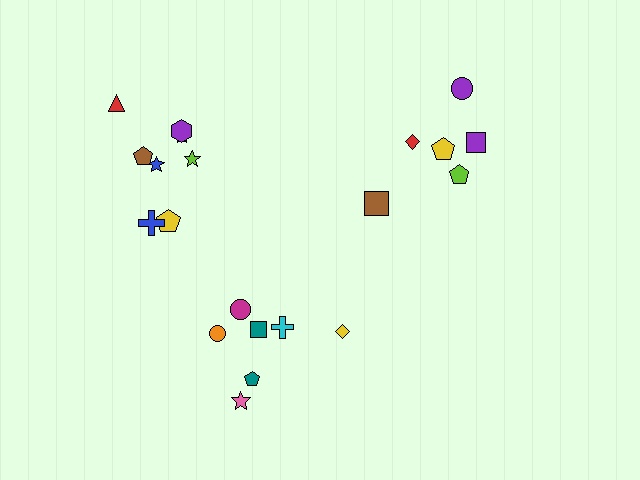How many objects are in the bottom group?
There are 7 objects.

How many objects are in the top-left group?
There are 8 objects.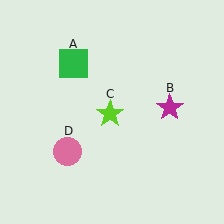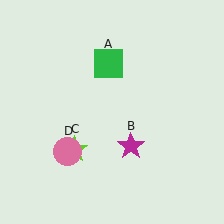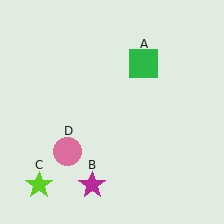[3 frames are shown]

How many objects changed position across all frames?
3 objects changed position: green square (object A), magenta star (object B), lime star (object C).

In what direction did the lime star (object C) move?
The lime star (object C) moved down and to the left.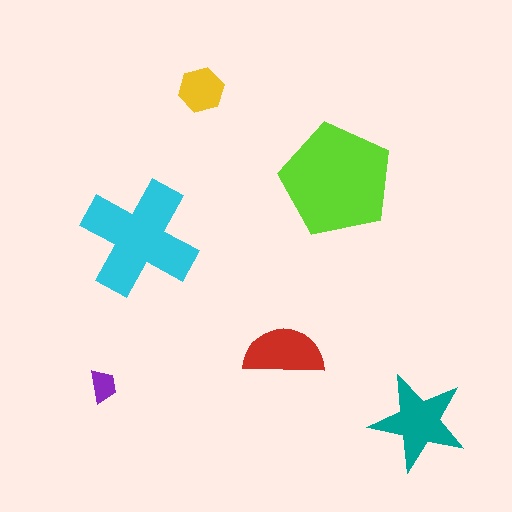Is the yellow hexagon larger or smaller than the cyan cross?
Smaller.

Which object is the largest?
The lime pentagon.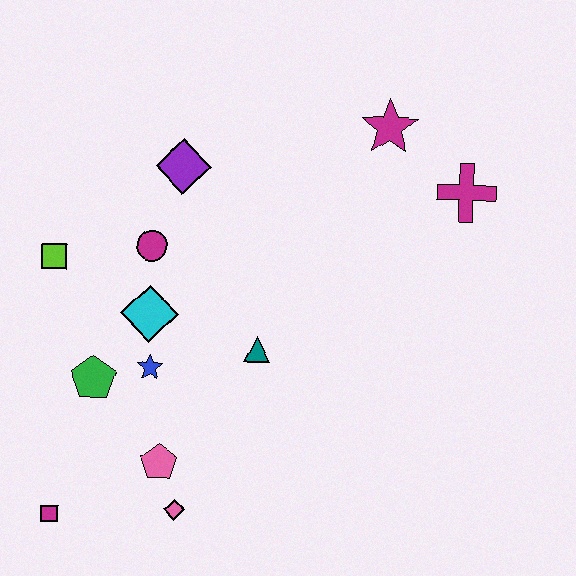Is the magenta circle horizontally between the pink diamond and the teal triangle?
No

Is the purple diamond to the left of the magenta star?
Yes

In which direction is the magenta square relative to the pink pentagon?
The magenta square is to the left of the pink pentagon.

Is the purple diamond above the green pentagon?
Yes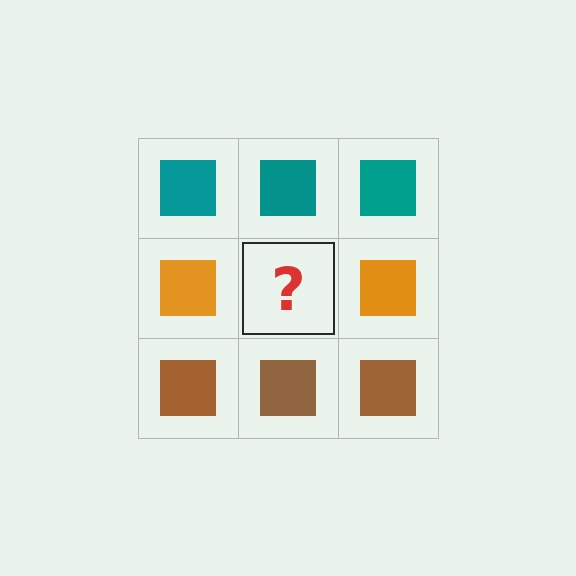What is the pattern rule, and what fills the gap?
The rule is that each row has a consistent color. The gap should be filled with an orange square.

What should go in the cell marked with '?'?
The missing cell should contain an orange square.